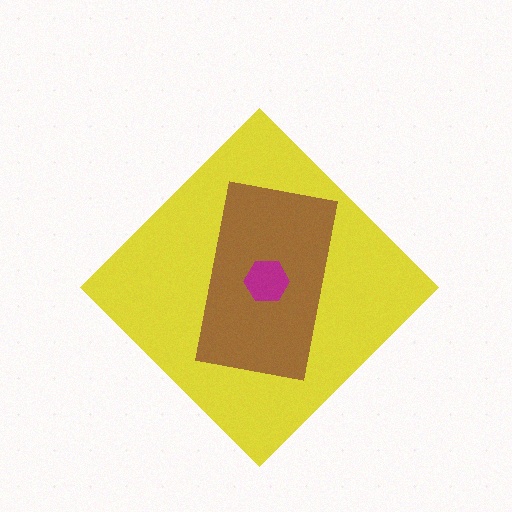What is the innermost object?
The magenta hexagon.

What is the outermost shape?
The yellow diamond.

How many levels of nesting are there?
3.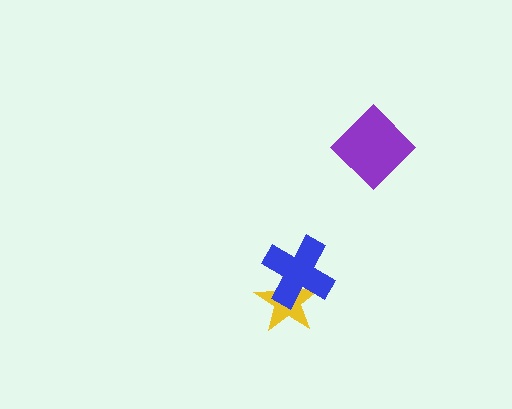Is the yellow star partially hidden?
Yes, it is partially covered by another shape.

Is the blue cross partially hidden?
No, no other shape covers it.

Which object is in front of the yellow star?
The blue cross is in front of the yellow star.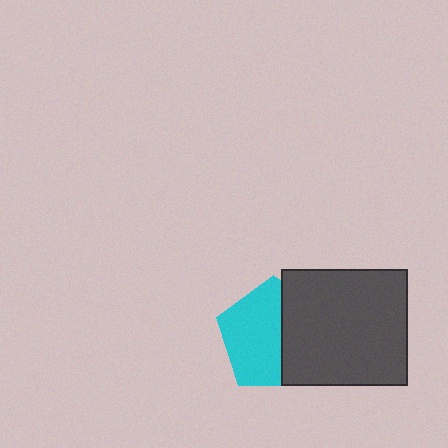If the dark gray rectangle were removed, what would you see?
You would see the complete cyan pentagon.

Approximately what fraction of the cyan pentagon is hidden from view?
Roughly 41% of the cyan pentagon is hidden behind the dark gray rectangle.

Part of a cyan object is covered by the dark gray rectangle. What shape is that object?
It is a pentagon.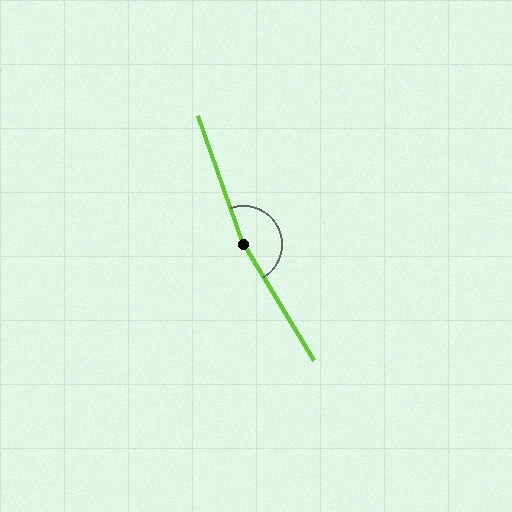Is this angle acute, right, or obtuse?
It is obtuse.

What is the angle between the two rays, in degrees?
Approximately 168 degrees.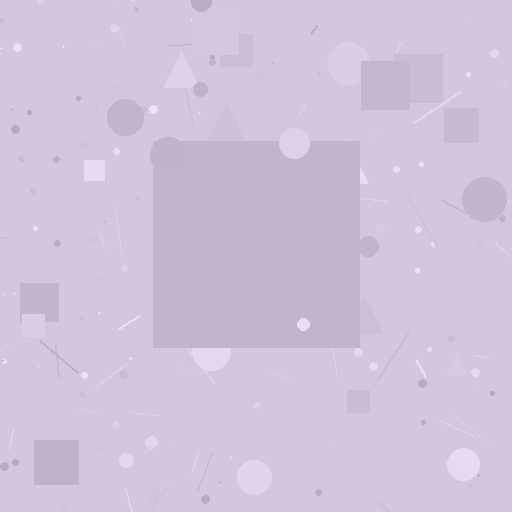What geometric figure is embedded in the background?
A square is embedded in the background.